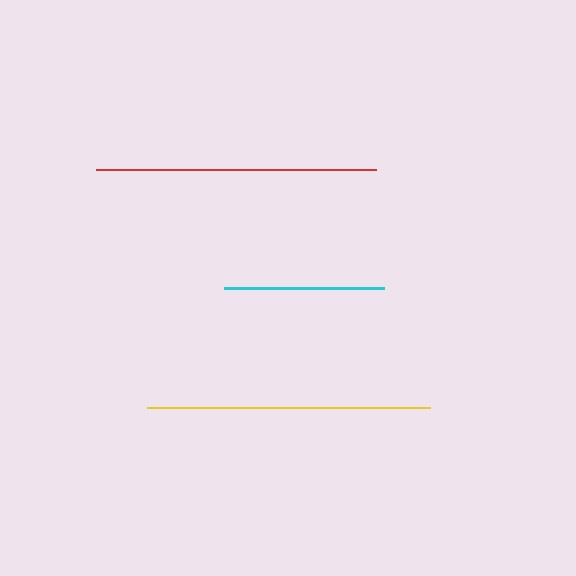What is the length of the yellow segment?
The yellow segment is approximately 283 pixels long.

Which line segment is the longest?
The yellow line is the longest at approximately 283 pixels.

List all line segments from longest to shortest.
From longest to shortest: yellow, red, cyan.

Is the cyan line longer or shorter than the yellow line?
The yellow line is longer than the cyan line.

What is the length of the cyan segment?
The cyan segment is approximately 159 pixels long.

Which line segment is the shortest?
The cyan line is the shortest at approximately 159 pixels.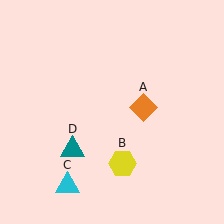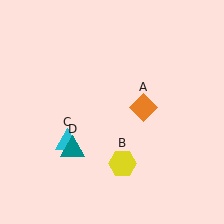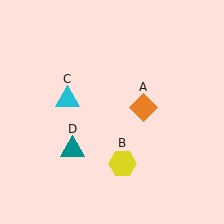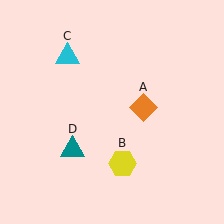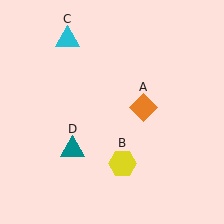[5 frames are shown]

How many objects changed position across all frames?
1 object changed position: cyan triangle (object C).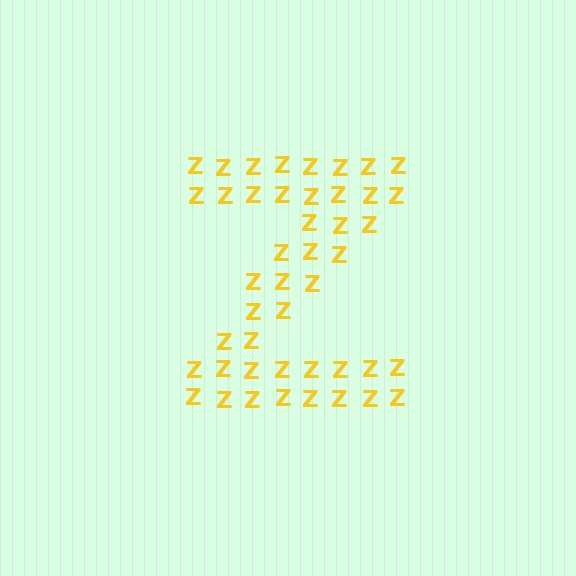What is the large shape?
The large shape is the letter Z.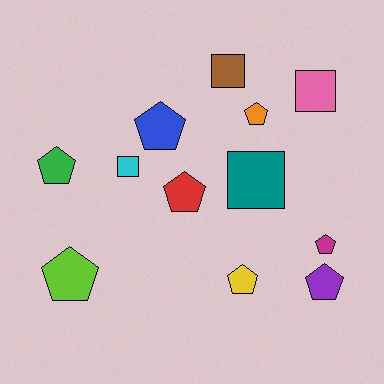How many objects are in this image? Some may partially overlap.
There are 12 objects.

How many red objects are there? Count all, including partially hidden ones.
There is 1 red object.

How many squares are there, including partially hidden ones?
There are 4 squares.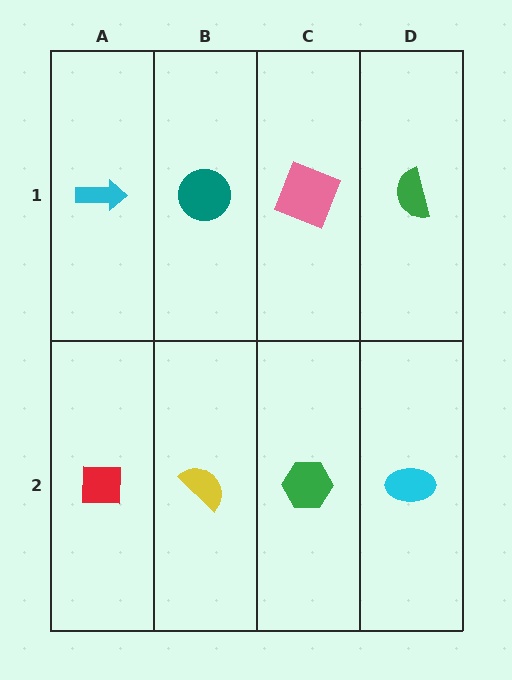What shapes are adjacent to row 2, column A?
A cyan arrow (row 1, column A), a yellow semicircle (row 2, column B).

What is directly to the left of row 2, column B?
A red square.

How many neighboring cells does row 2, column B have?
3.